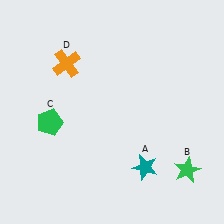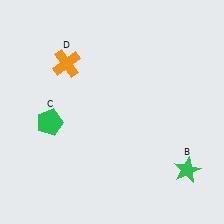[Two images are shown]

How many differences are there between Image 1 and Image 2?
There is 1 difference between the two images.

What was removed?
The teal star (A) was removed in Image 2.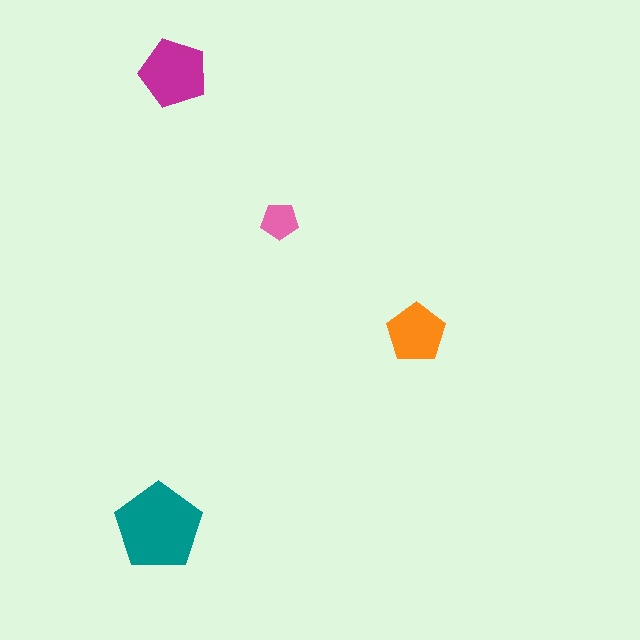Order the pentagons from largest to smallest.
the teal one, the magenta one, the orange one, the pink one.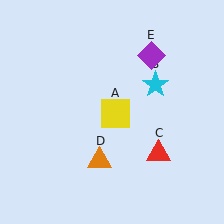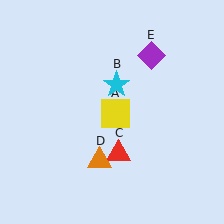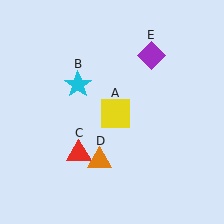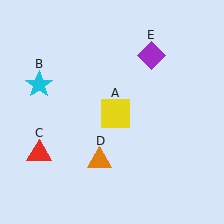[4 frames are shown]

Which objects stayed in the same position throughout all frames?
Yellow square (object A) and orange triangle (object D) and purple diamond (object E) remained stationary.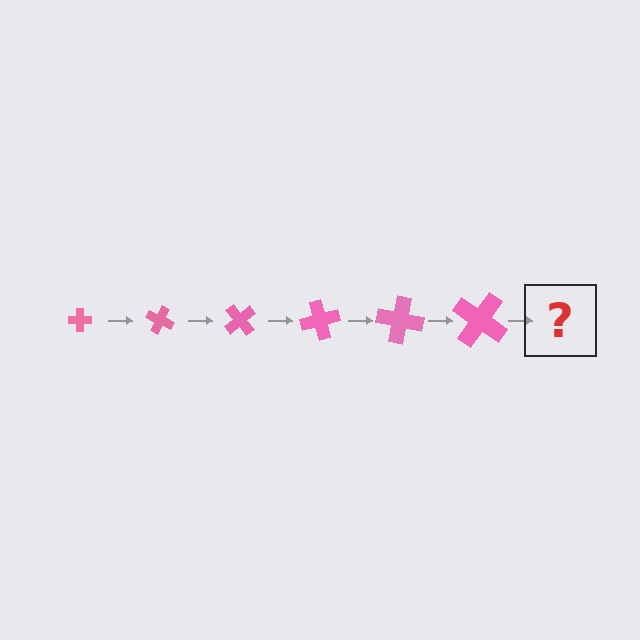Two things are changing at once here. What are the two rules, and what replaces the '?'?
The two rules are that the cross grows larger each step and it rotates 25 degrees each step. The '?' should be a cross, larger than the previous one and rotated 150 degrees from the start.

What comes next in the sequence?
The next element should be a cross, larger than the previous one and rotated 150 degrees from the start.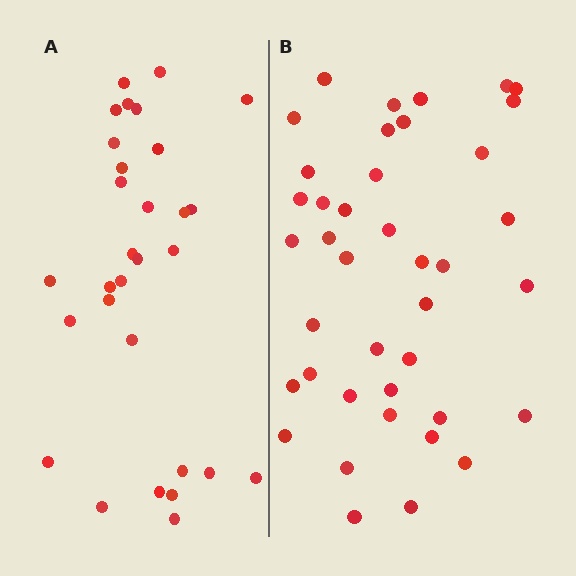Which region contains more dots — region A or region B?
Region B (the right region) has more dots.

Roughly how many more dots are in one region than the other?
Region B has roughly 10 or so more dots than region A.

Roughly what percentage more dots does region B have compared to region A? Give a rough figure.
About 35% more.